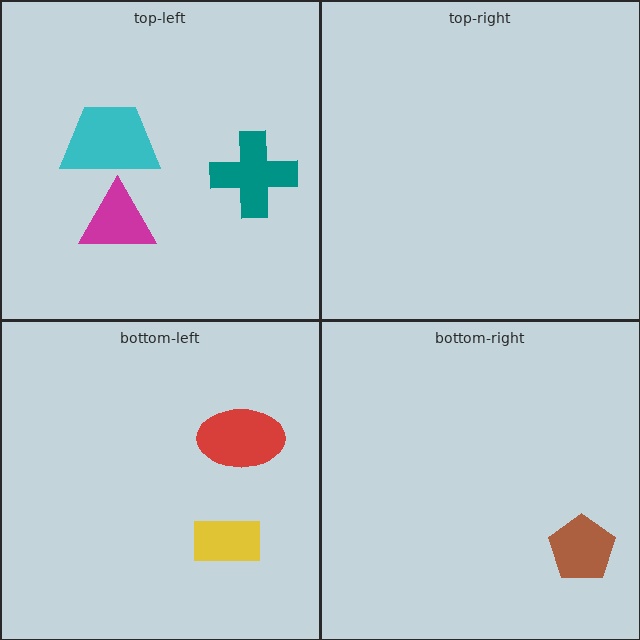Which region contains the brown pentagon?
The bottom-right region.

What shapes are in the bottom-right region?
The brown pentagon.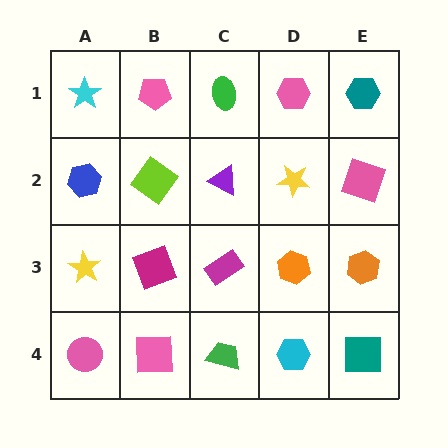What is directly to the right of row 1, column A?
A pink pentagon.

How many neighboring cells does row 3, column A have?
3.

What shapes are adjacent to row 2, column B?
A pink pentagon (row 1, column B), a magenta square (row 3, column B), a blue hexagon (row 2, column A), a purple triangle (row 2, column C).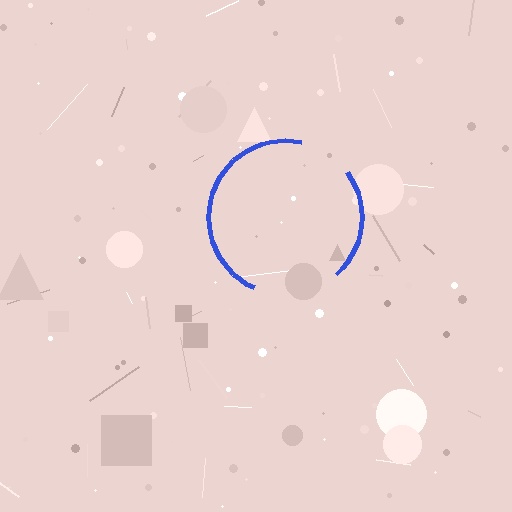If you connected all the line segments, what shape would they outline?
They would outline a circle.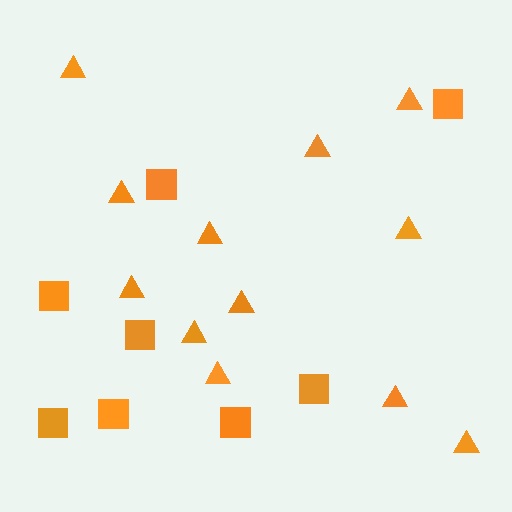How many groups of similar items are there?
There are 2 groups: one group of triangles (12) and one group of squares (8).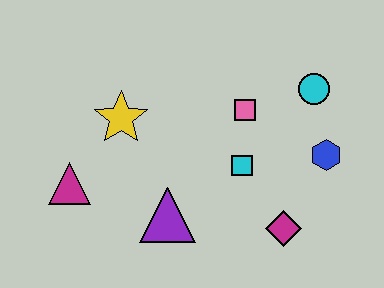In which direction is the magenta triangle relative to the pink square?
The magenta triangle is to the left of the pink square.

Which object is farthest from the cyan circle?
The magenta triangle is farthest from the cyan circle.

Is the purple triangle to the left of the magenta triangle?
No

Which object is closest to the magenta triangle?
The yellow star is closest to the magenta triangle.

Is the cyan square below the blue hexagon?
Yes